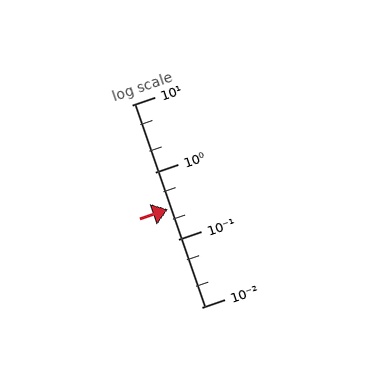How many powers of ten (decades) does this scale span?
The scale spans 3 decades, from 0.01 to 10.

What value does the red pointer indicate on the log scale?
The pointer indicates approximately 0.28.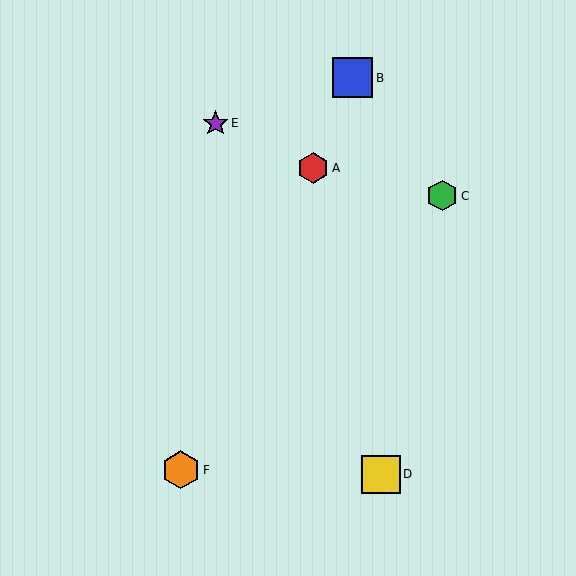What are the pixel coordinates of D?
Object D is at (381, 474).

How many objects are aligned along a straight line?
3 objects (A, B, F) are aligned along a straight line.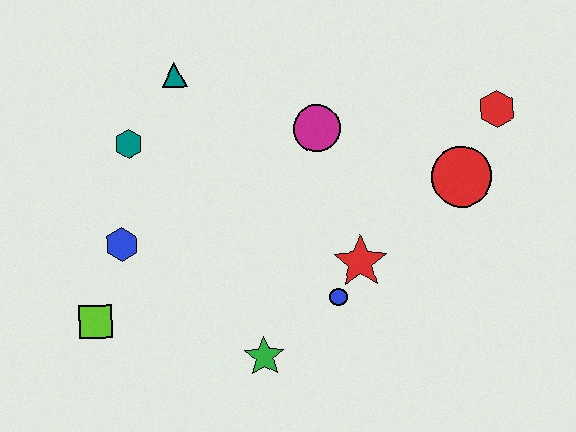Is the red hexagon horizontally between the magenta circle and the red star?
No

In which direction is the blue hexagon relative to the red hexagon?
The blue hexagon is to the left of the red hexagon.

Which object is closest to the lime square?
The blue hexagon is closest to the lime square.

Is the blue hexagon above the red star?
Yes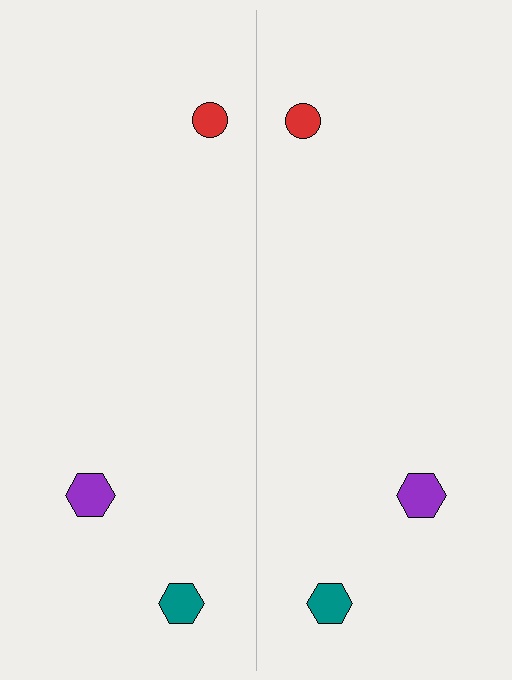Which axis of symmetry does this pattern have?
The pattern has a vertical axis of symmetry running through the center of the image.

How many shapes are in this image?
There are 6 shapes in this image.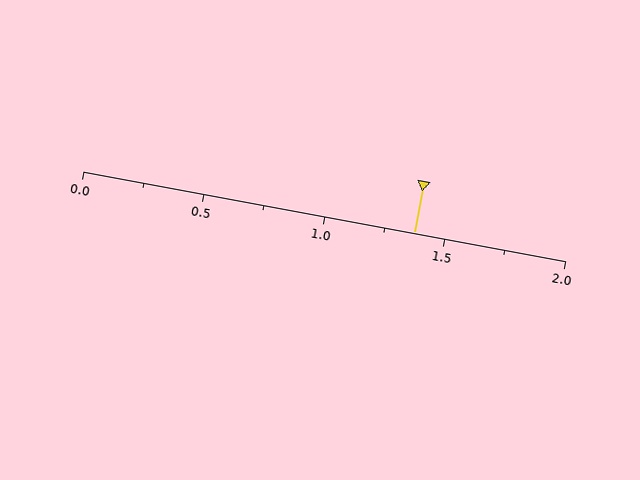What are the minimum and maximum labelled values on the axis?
The axis runs from 0.0 to 2.0.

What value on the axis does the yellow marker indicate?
The marker indicates approximately 1.38.